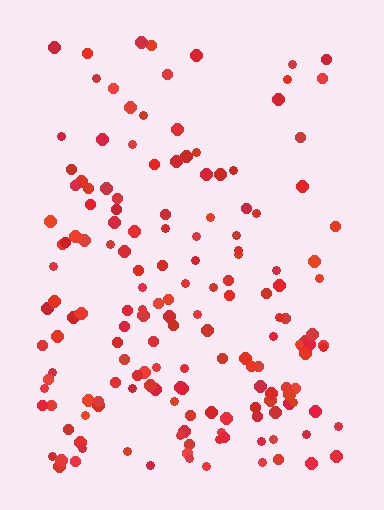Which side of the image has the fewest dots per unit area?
The top.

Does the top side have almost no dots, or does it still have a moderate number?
Still a moderate number, just noticeably fewer than the bottom.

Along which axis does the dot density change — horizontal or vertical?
Vertical.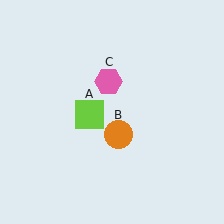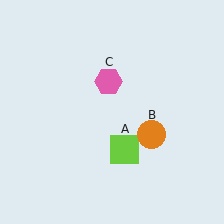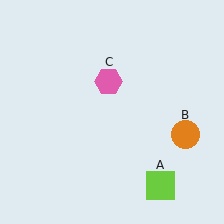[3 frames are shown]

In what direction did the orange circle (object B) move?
The orange circle (object B) moved right.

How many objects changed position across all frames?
2 objects changed position: lime square (object A), orange circle (object B).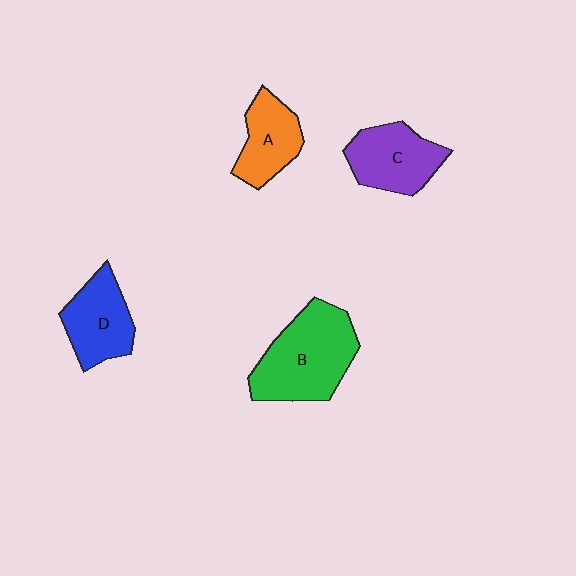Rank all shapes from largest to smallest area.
From largest to smallest: B (green), C (purple), D (blue), A (orange).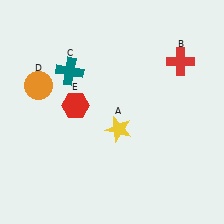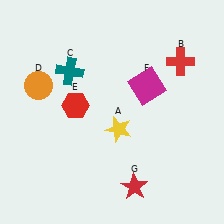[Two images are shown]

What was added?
A magenta square (F), a red star (G) were added in Image 2.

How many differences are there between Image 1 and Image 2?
There are 2 differences between the two images.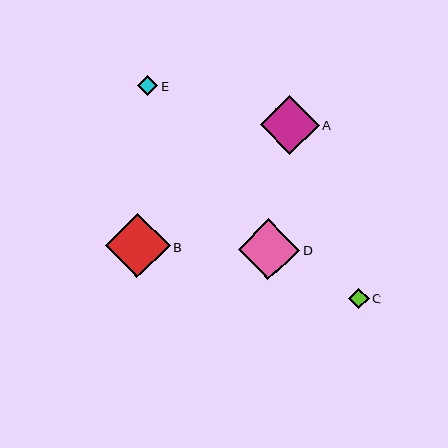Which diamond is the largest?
Diamond B is the largest with a size of approximately 65 pixels.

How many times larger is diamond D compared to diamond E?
Diamond D is approximately 3.0 times the size of diamond E.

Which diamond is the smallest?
Diamond E is the smallest with a size of approximately 20 pixels.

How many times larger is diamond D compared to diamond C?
Diamond D is approximately 3.0 times the size of diamond C.